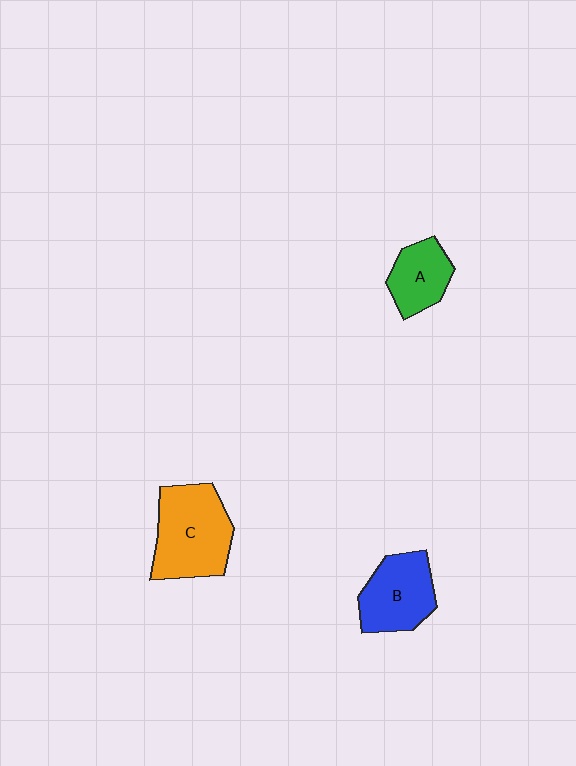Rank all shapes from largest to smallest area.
From largest to smallest: C (orange), B (blue), A (green).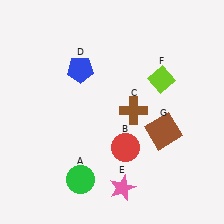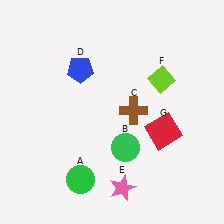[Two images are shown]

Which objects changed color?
B changed from red to green. G changed from brown to red.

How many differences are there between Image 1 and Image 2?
There are 2 differences between the two images.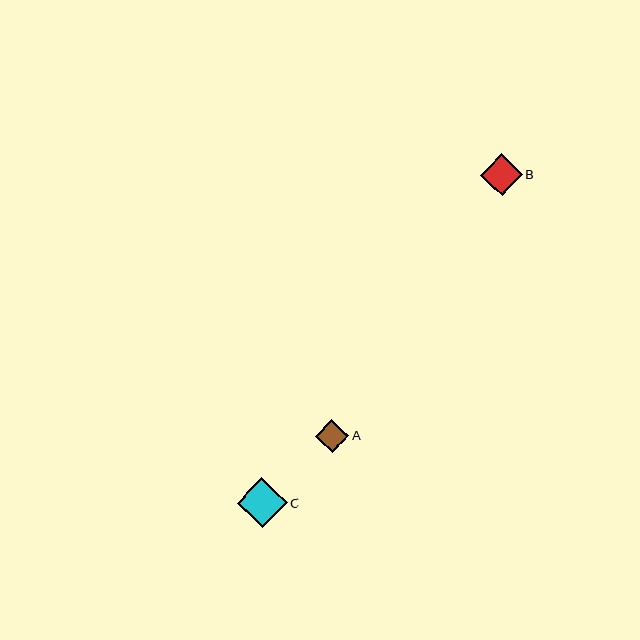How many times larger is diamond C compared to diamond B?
Diamond C is approximately 1.2 times the size of diamond B.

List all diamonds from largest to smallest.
From largest to smallest: C, B, A.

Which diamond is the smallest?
Diamond A is the smallest with a size of approximately 33 pixels.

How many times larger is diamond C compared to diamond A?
Diamond C is approximately 1.5 times the size of diamond A.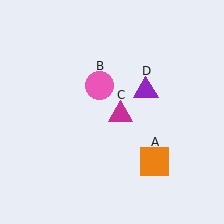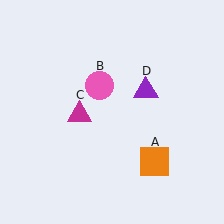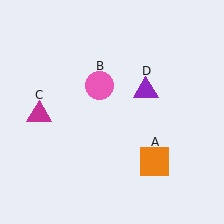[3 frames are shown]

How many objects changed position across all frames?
1 object changed position: magenta triangle (object C).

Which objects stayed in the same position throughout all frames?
Orange square (object A) and pink circle (object B) and purple triangle (object D) remained stationary.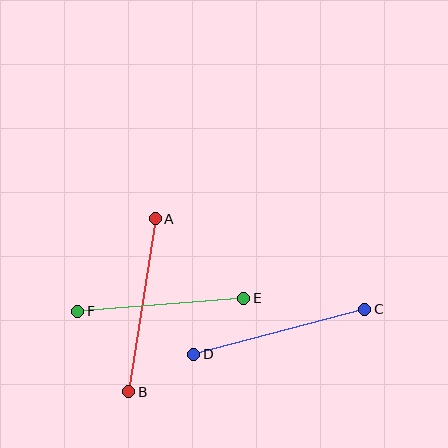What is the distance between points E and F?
The distance is approximately 166 pixels.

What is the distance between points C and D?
The distance is approximately 177 pixels.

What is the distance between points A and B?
The distance is approximately 175 pixels.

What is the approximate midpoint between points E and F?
The midpoint is at approximately (161, 305) pixels.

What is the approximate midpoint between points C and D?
The midpoint is at approximately (279, 332) pixels.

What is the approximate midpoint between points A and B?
The midpoint is at approximately (142, 305) pixels.